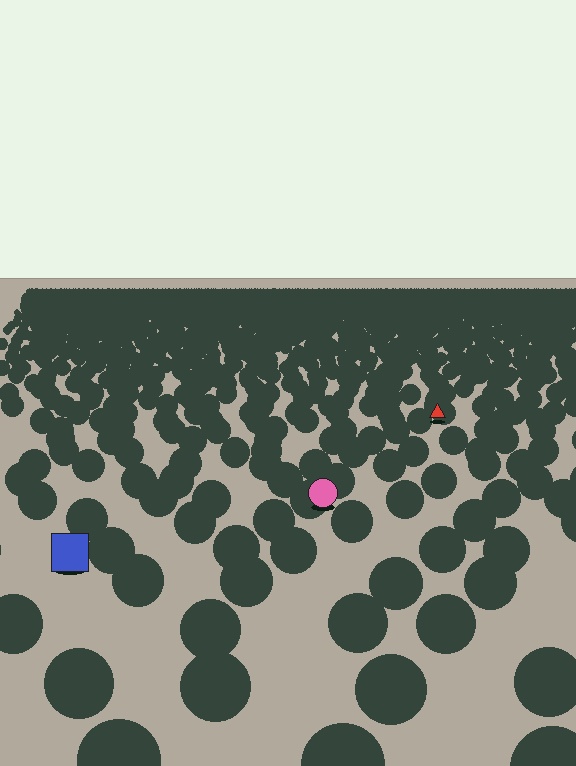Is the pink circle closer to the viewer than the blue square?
No. The blue square is closer — you can tell from the texture gradient: the ground texture is coarser near it.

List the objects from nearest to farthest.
From nearest to farthest: the blue square, the pink circle, the red triangle.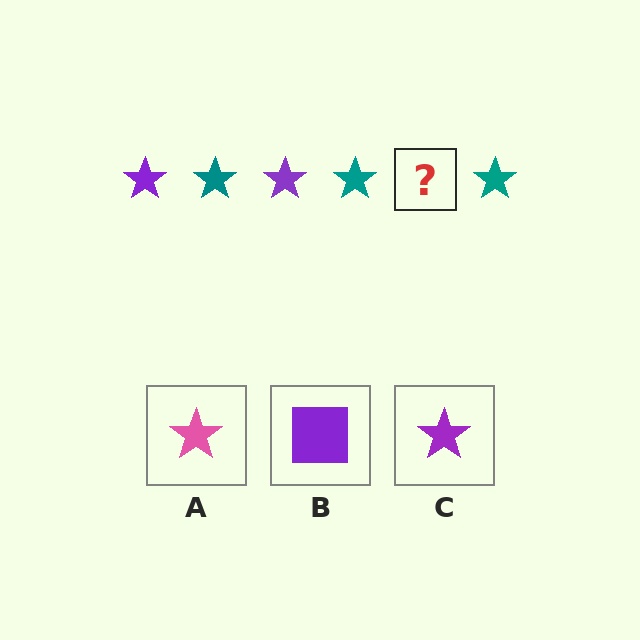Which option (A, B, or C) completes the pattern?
C.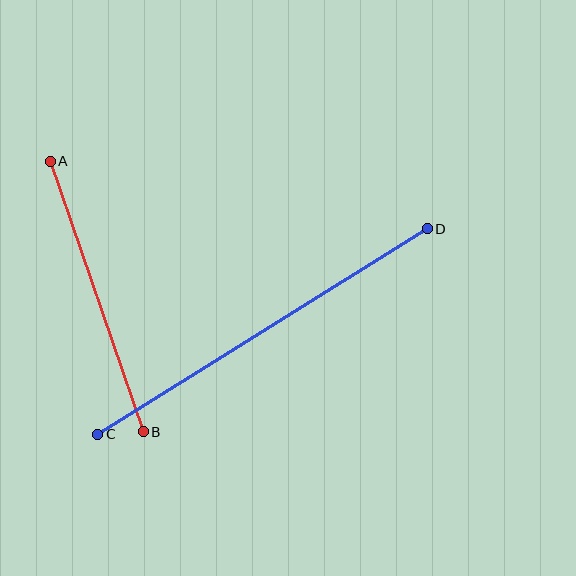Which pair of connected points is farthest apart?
Points C and D are farthest apart.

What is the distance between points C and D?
The distance is approximately 388 pixels.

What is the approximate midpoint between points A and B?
The midpoint is at approximately (97, 297) pixels.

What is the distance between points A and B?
The distance is approximately 286 pixels.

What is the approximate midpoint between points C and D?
The midpoint is at approximately (263, 331) pixels.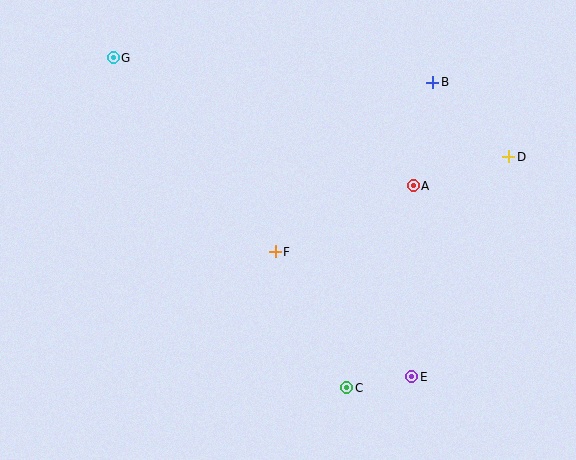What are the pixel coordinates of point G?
Point G is at (113, 58).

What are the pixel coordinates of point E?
Point E is at (412, 377).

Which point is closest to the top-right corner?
Point B is closest to the top-right corner.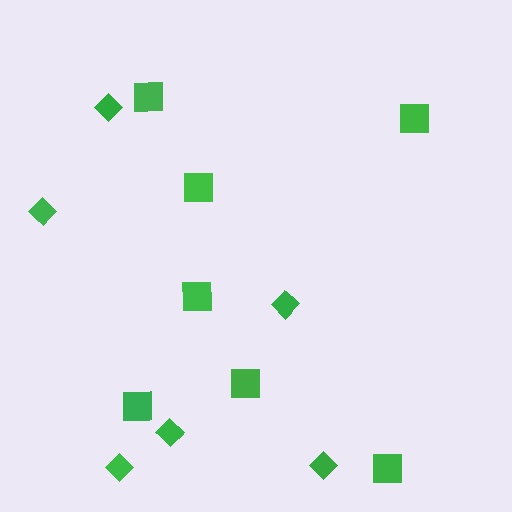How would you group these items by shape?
There are 2 groups: one group of squares (7) and one group of diamonds (6).